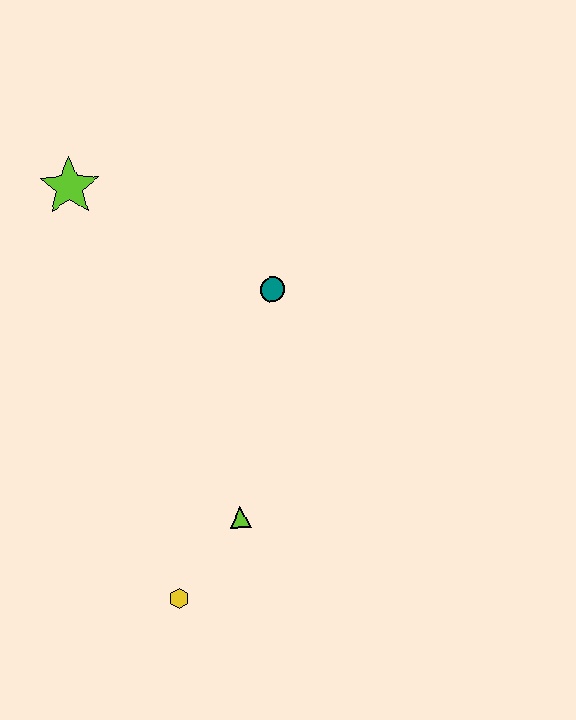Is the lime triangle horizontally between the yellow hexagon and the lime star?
No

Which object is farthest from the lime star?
The yellow hexagon is farthest from the lime star.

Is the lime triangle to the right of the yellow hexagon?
Yes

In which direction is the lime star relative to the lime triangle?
The lime star is above the lime triangle.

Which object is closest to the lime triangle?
The yellow hexagon is closest to the lime triangle.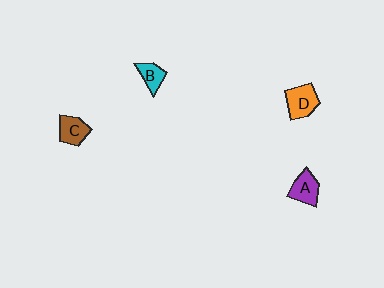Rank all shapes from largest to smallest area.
From largest to smallest: D (orange), A (purple), C (brown), B (cyan).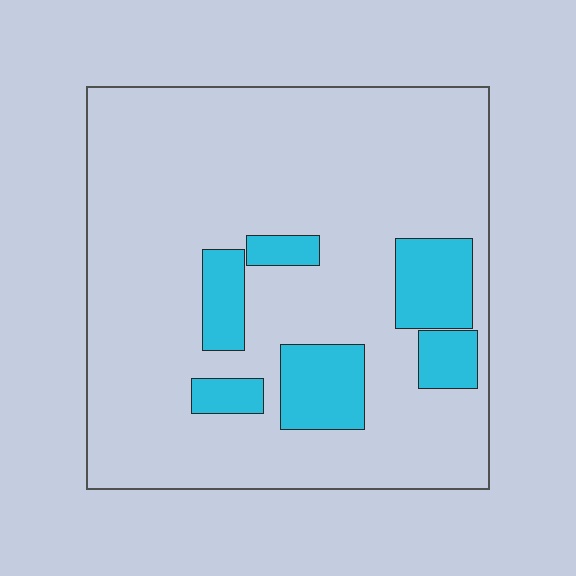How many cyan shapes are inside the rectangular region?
6.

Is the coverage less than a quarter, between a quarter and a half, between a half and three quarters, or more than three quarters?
Less than a quarter.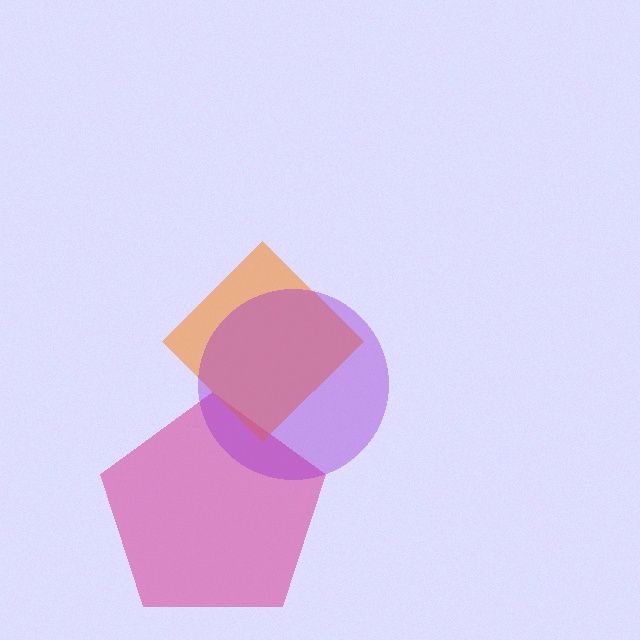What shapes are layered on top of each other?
The layered shapes are: a magenta pentagon, an orange diamond, a purple circle.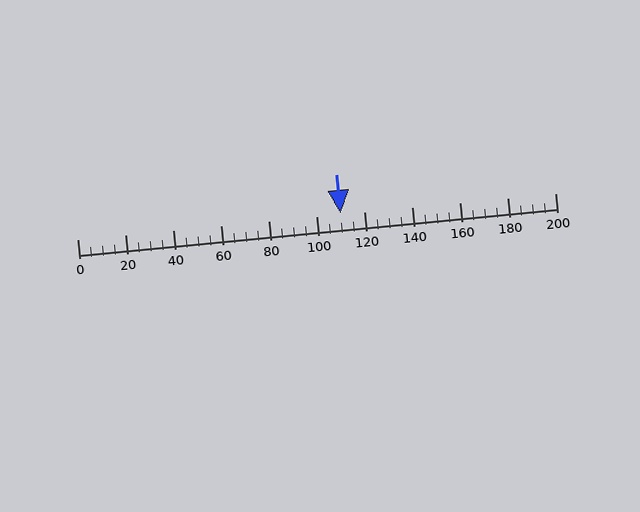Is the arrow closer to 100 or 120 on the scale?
The arrow is closer to 120.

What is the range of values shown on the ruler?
The ruler shows values from 0 to 200.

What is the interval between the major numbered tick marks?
The major tick marks are spaced 20 units apart.